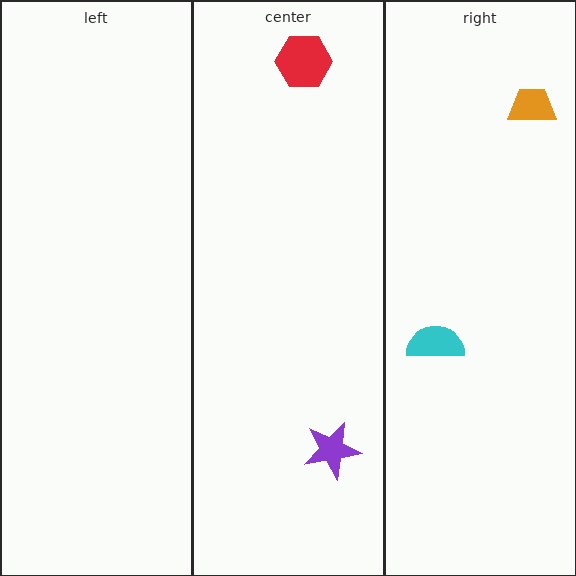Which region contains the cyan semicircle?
The right region.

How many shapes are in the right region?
2.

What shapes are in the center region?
The purple star, the red hexagon.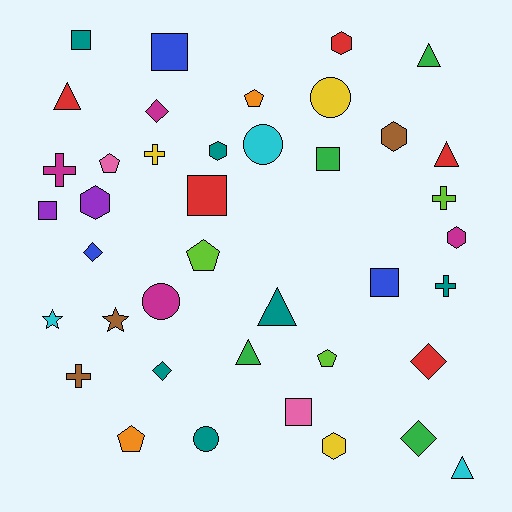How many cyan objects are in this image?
There are 3 cyan objects.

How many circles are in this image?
There are 4 circles.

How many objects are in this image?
There are 40 objects.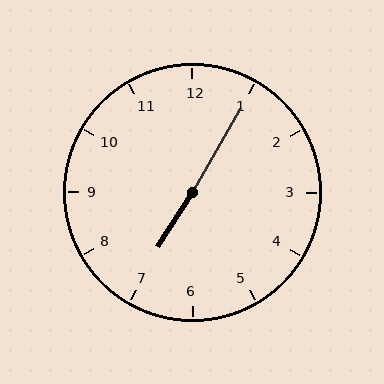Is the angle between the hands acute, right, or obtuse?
It is obtuse.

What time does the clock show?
7:05.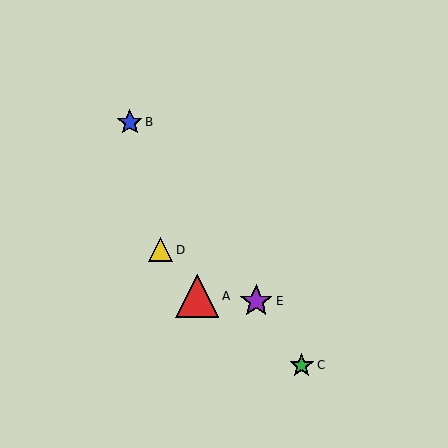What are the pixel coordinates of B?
Object B is at (130, 122).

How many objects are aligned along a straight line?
3 objects (B, C, E) are aligned along a straight line.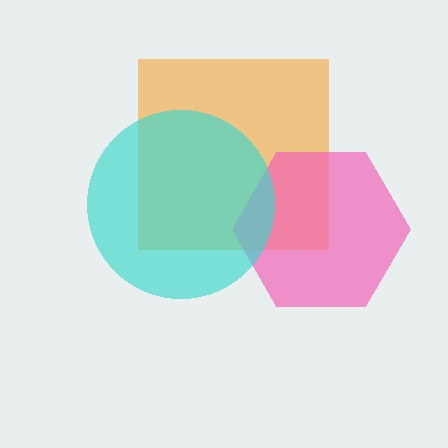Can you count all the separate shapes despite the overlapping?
Yes, there are 3 separate shapes.